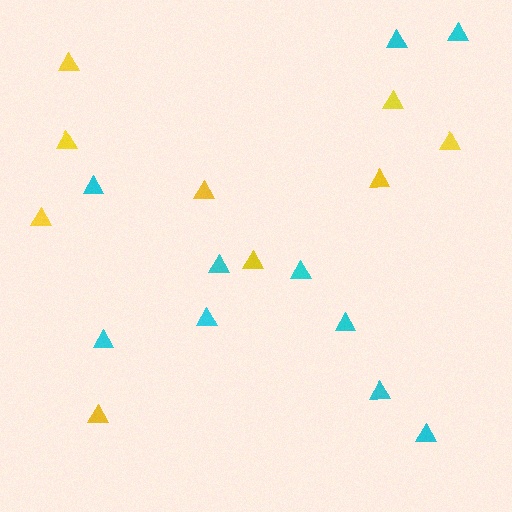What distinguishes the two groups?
There are 2 groups: one group of cyan triangles (10) and one group of yellow triangles (9).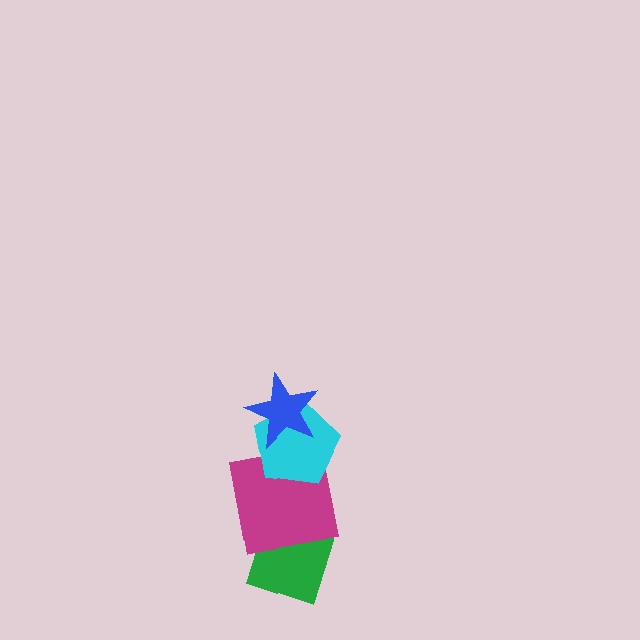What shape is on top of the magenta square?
The cyan pentagon is on top of the magenta square.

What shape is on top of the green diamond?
The magenta square is on top of the green diamond.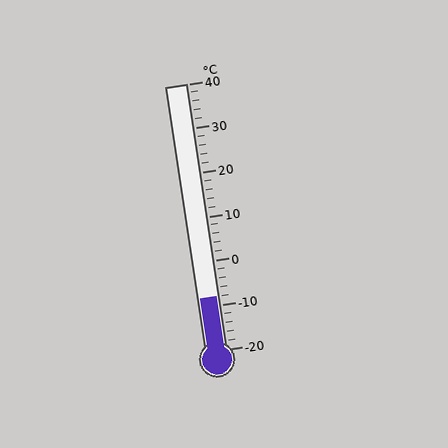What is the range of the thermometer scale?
The thermometer scale ranges from -20°C to 40°C.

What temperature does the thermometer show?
The thermometer shows approximately -8°C.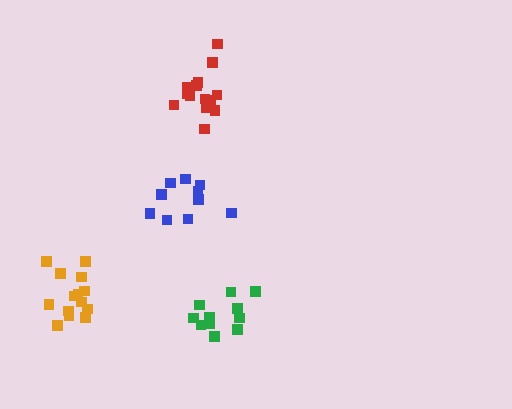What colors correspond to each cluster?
The clusters are colored: blue, red, orange, green.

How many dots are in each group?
Group 1: 10 dots, Group 2: 14 dots, Group 3: 14 dots, Group 4: 11 dots (49 total).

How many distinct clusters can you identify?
There are 4 distinct clusters.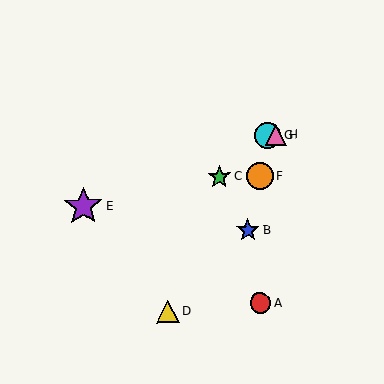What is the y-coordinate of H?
Object H is at y≈135.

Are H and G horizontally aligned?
Yes, both are at y≈135.